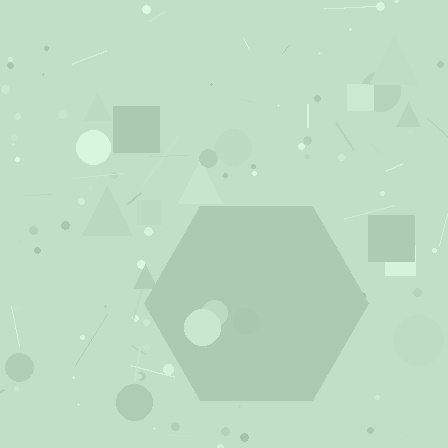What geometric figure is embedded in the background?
A hexagon is embedded in the background.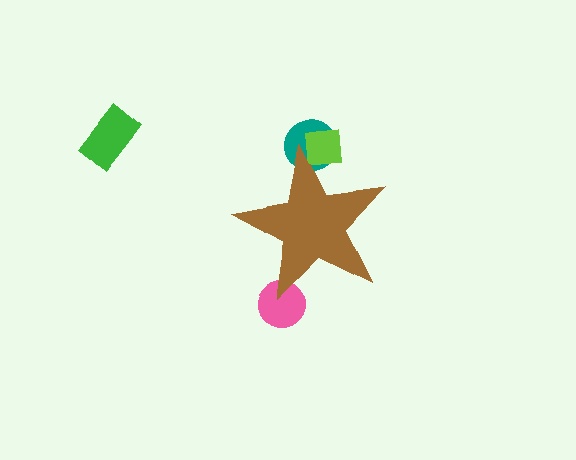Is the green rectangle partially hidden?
No, the green rectangle is fully visible.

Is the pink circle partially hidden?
Yes, the pink circle is partially hidden behind the brown star.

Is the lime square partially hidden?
Yes, the lime square is partially hidden behind the brown star.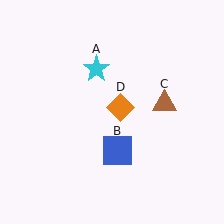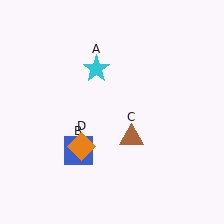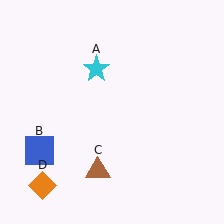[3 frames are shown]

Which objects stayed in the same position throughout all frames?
Cyan star (object A) remained stationary.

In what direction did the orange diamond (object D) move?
The orange diamond (object D) moved down and to the left.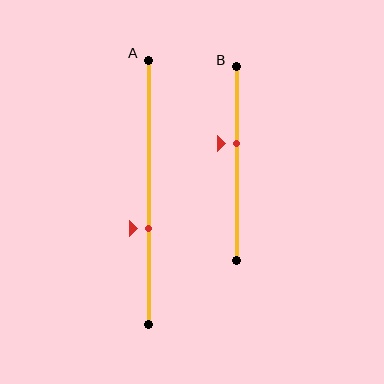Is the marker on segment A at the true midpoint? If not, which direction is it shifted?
No, the marker on segment A is shifted downward by about 14% of the segment length.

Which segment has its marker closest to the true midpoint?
Segment B has its marker closest to the true midpoint.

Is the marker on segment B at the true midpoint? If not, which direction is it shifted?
No, the marker on segment B is shifted upward by about 10% of the segment length.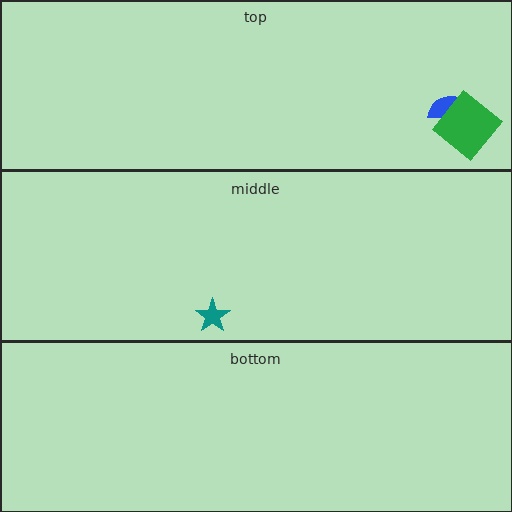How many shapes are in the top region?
2.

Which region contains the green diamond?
The top region.